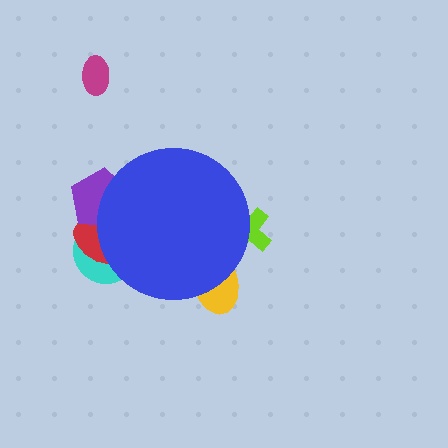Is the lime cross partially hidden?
Yes, the lime cross is partially hidden behind the blue circle.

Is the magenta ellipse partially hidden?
No, the magenta ellipse is fully visible.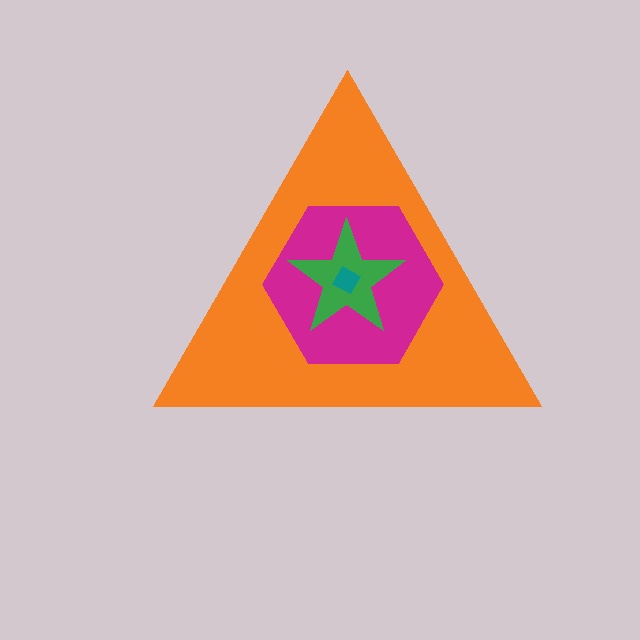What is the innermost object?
The teal diamond.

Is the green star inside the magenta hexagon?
Yes.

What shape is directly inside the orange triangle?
The magenta hexagon.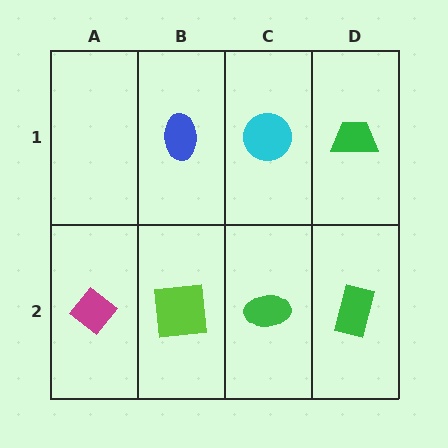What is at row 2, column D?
A green rectangle.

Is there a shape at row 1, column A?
No, that cell is empty.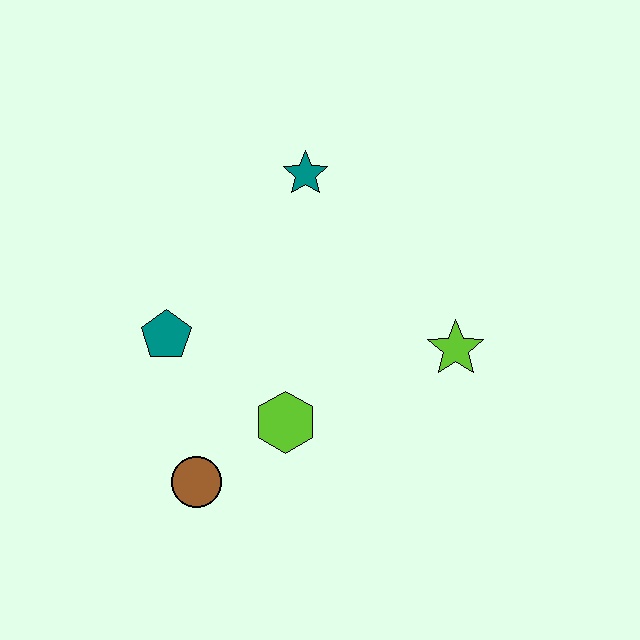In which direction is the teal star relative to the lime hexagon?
The teal star is above the lime hexagon.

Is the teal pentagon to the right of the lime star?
No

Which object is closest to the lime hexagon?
The brown circle is closest to the lime hexagon.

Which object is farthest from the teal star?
The brown circle is farthest from the teal star.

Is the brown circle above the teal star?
No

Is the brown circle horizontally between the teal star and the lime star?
No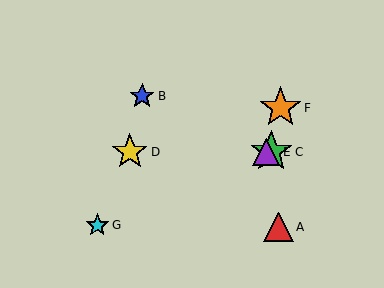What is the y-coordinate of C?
Object C is at y≈152.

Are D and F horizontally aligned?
No, D is at y≈152 and F is at y≈108.